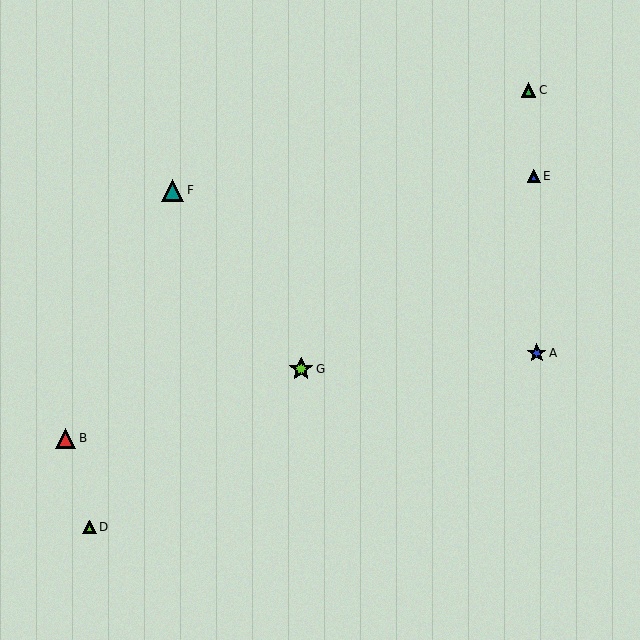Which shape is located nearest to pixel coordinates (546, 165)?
The blue triangle (labeled E) at (534, 176) is nearest to that location.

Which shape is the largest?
The lime star (labeled G) is the largest.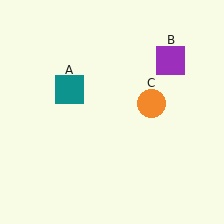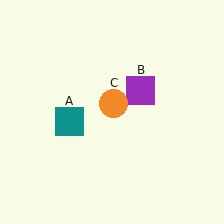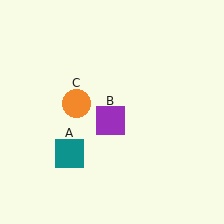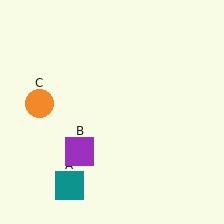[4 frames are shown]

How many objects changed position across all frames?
3 objects changed position: teal square (object A), purple square (object B), orange circle (object C).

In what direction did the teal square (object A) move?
The teal square (object A) moved down.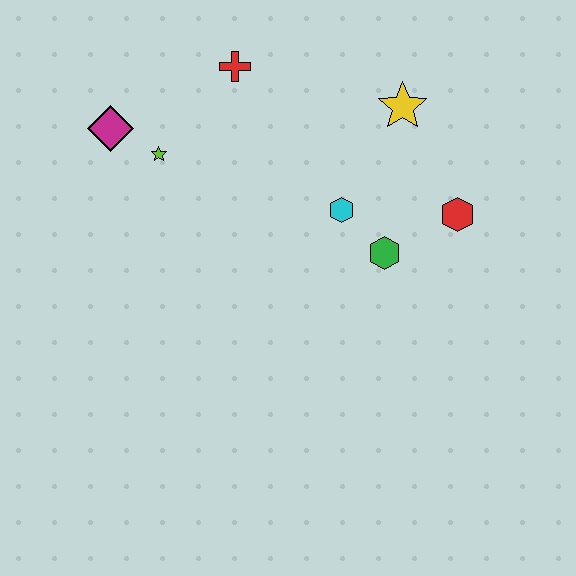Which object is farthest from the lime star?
The red hexagon is farthest from the lime star.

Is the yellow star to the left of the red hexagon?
Yes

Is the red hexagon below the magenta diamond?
Yes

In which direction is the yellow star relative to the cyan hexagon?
The yellow star is above the cyan hexagon.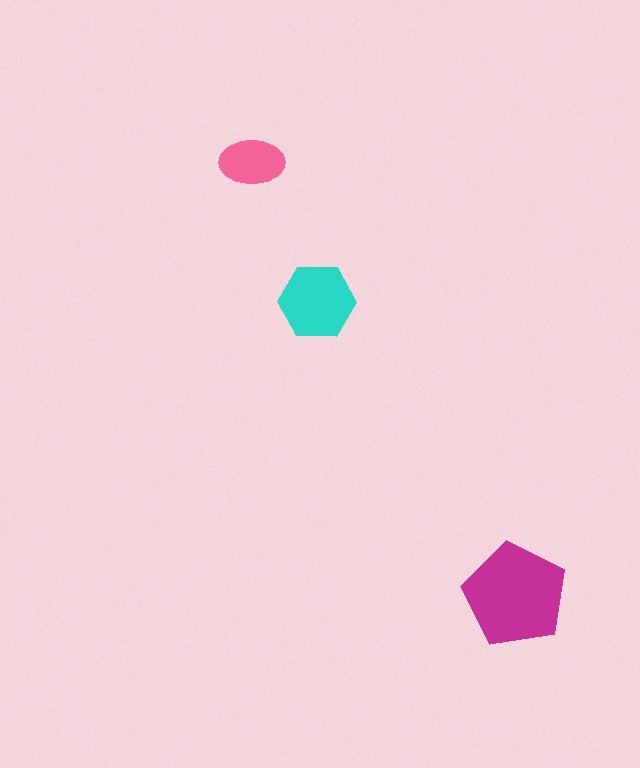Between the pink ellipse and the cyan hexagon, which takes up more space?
The cyan hexagon.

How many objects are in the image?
There are 3 objects in the image.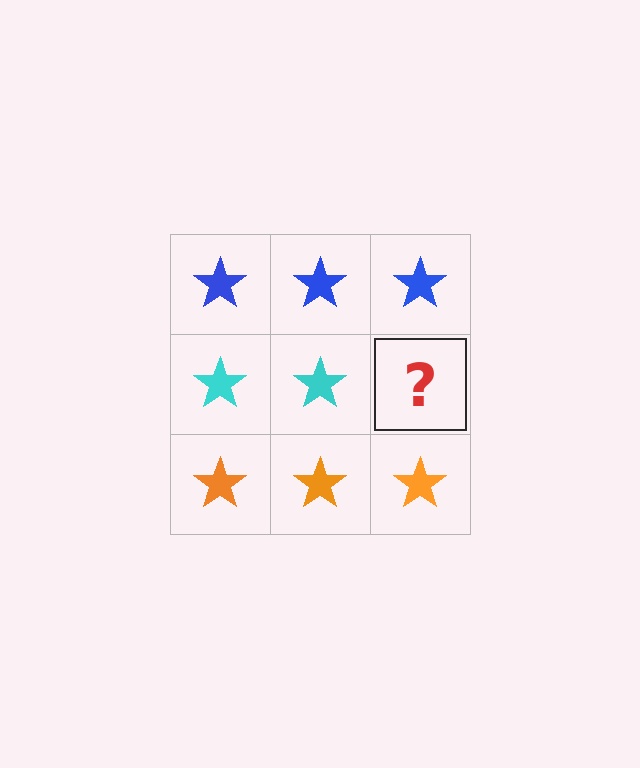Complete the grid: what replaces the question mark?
The question mark should be replaced with a cyan star.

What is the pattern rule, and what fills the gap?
The rule is that each row has a consistent color. The gap should be filled with a cyan star.